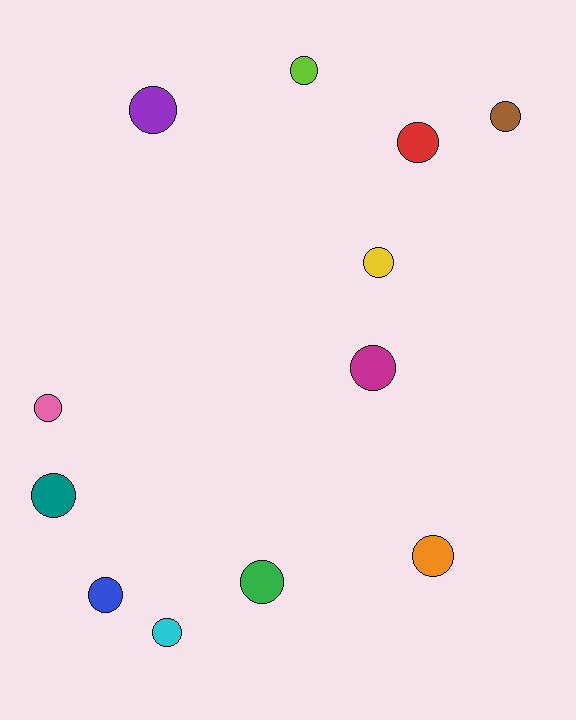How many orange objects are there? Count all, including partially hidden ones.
There is 1 orange object.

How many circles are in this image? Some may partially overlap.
There are 12 circles.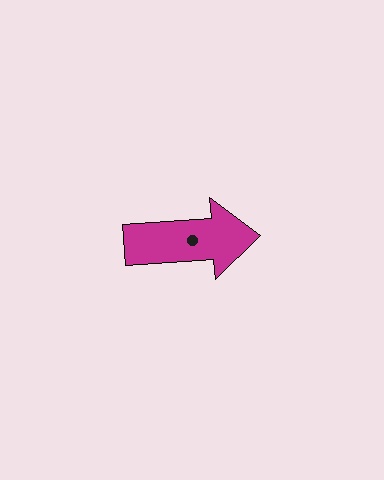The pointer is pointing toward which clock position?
Roughly 3 o'clock.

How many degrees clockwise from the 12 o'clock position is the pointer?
Approximately 86 degrees.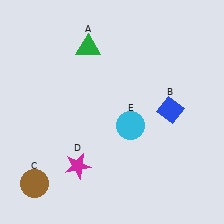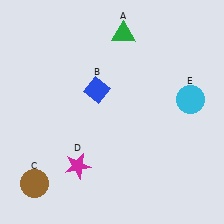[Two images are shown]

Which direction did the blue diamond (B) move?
The blue diamond (B) moved left.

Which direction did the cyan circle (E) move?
The cyan circle (E) moved right.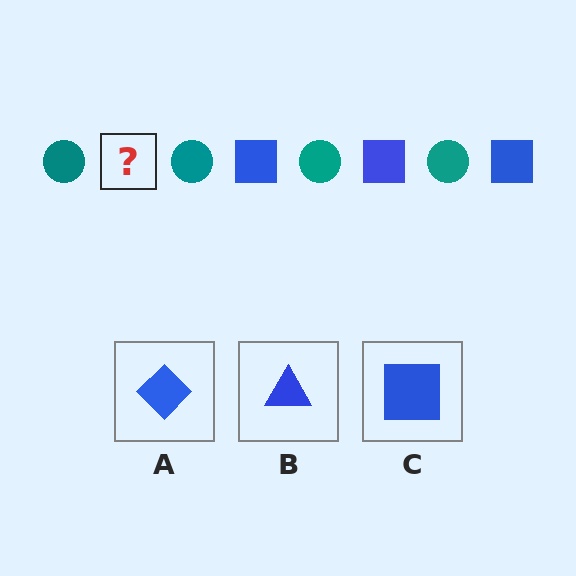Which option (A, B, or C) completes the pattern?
C.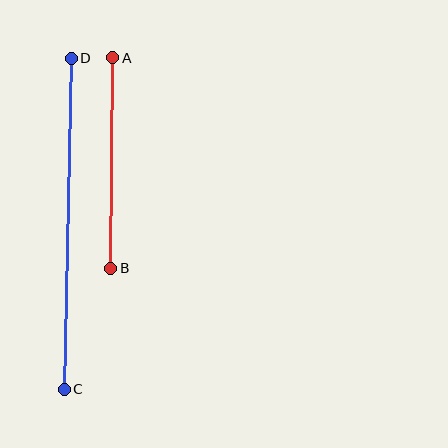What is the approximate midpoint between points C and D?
The midpoint is at approximately (68, 224) pixels.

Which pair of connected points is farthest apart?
Points C and D are farthest apart.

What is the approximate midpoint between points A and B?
The midpoint is at approximately (112, 163) pixels.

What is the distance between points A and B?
The distance is approximately 210 pixels.